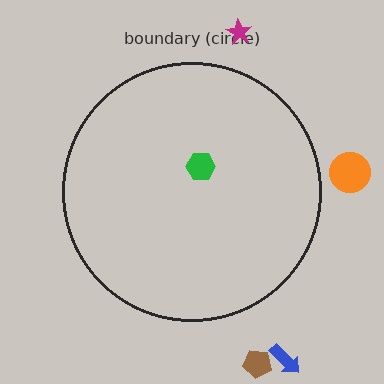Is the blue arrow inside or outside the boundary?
Outside.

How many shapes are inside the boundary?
1 inside, 4 outside.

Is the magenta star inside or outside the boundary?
Outside.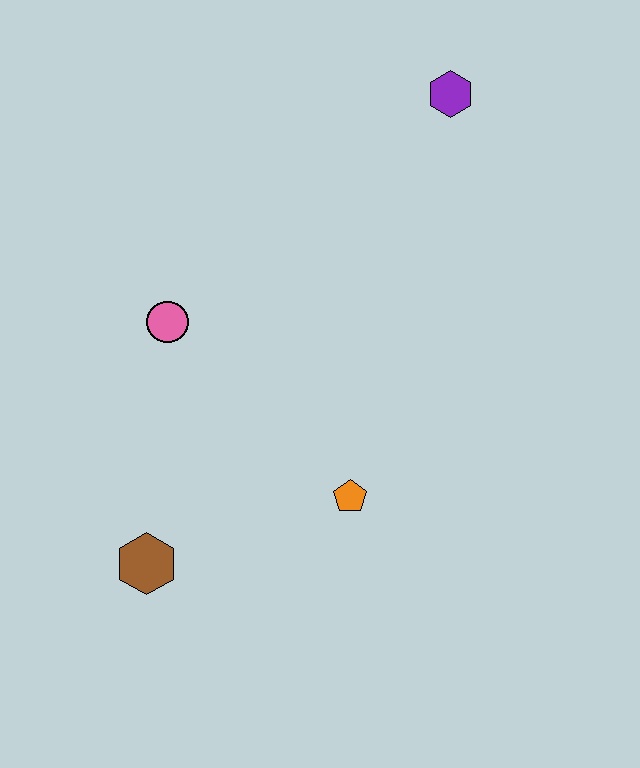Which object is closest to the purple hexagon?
The pink circle is closest to the purple hexagon.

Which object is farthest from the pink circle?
The purple hexagon is farthest from the pink circle.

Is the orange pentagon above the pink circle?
No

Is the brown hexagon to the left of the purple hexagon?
Yes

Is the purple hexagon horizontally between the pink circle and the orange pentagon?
No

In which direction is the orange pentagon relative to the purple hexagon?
The orange pentagon is below the purple hexagon.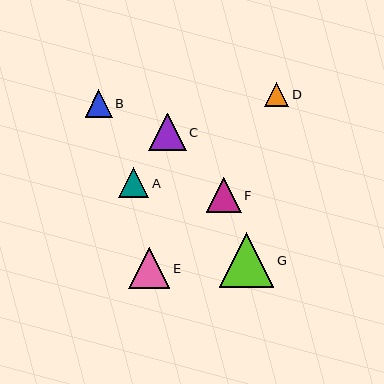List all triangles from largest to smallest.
From largest to smallest: G, E, C, F, A, B, D.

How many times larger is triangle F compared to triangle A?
Triangle F is approximately 1.2 times the size of triangle A.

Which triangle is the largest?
Triangle G is the largest with a size of approximately 54 pixels.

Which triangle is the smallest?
Triangle D is the smallest with a size of approximately 24 pixels.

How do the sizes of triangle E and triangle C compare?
Triangle E and triangle C are approximately the same size.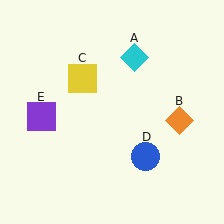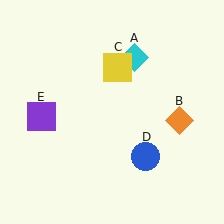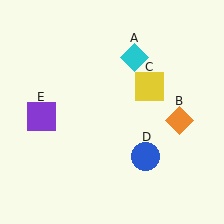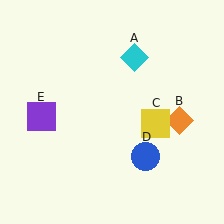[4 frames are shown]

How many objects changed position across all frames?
1 object changed position: yellow square (object C).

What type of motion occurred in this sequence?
The yellow square (object C) rotated clockwise around the center of the scene.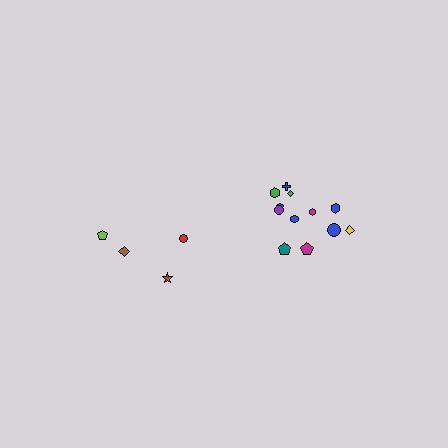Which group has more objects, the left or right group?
The right group.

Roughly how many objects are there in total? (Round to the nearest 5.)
Roughly 15 objects in total.